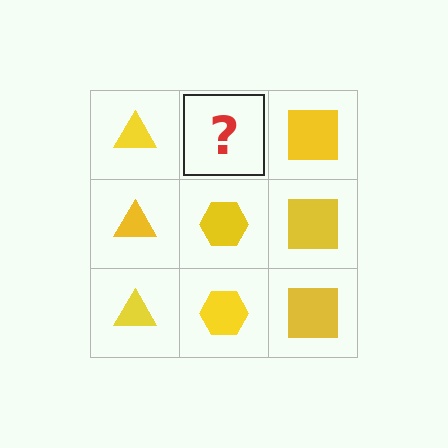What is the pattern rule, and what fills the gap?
The rule is that each column has a consistent shape. The gap should be filled with a yellow hexagon.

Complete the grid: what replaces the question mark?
The question mark should be replaced with a yellow hexagon.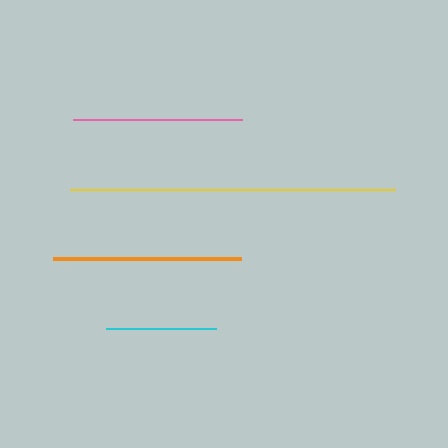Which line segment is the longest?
The yellow line is the longest at approximately 325 pixels.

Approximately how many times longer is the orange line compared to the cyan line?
The orange line is approximately 1.7 times the length of the cyan line.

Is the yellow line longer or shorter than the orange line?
The yellow line is longer than the orange line.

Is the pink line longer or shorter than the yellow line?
The yellow line is longer than the pink line.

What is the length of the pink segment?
The pink segment is approximately 169 pixels long.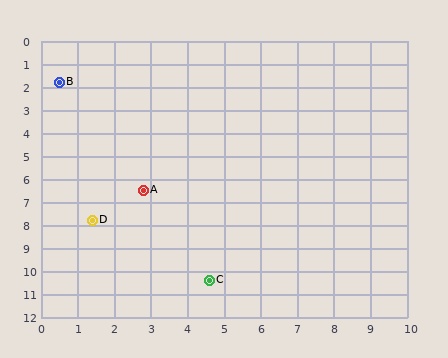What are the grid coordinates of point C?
Point C is at approximately (4.6, 10.4).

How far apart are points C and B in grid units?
Points C and B are about 9.5 grid units apart.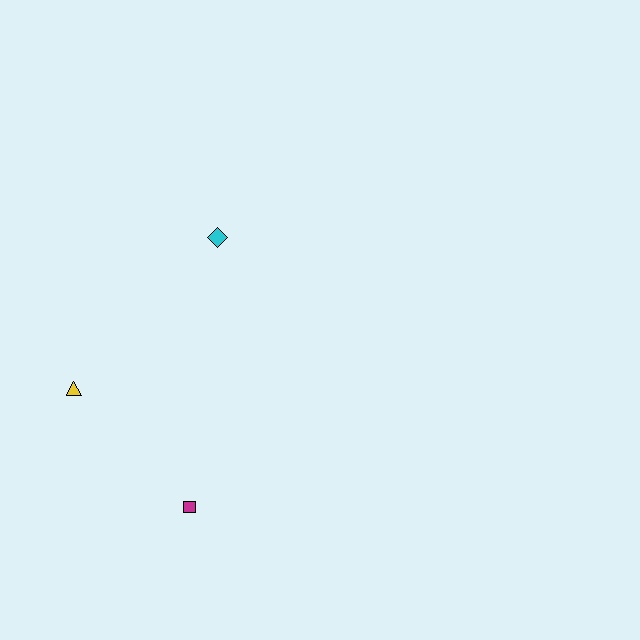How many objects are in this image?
There are 3 objects.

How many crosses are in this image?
There are no crosses.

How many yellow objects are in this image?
There is 1 yellow object.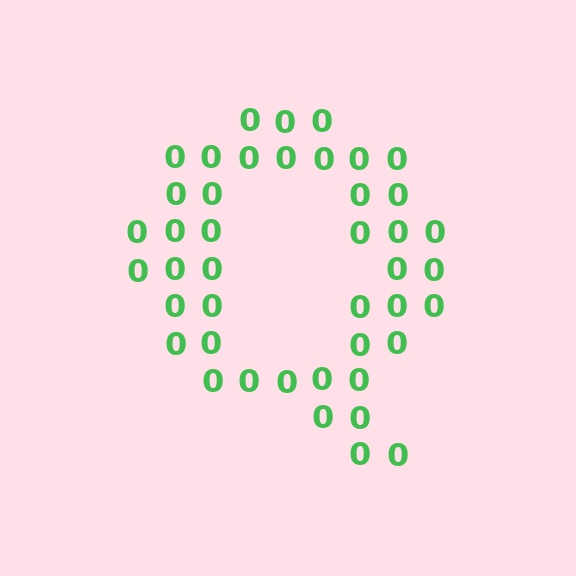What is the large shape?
The large shape is the letter Q.